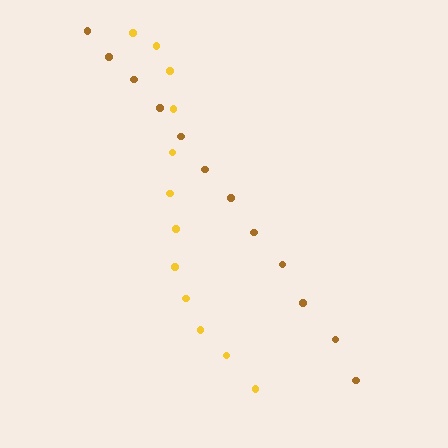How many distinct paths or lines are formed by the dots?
There are 2 distinct paths.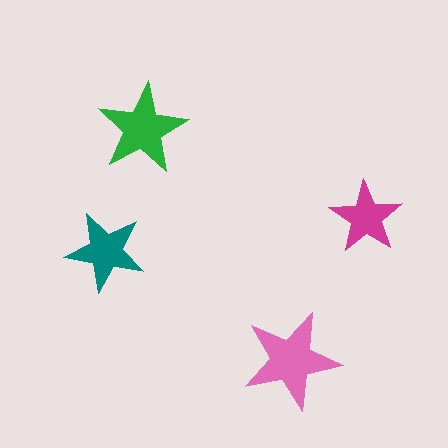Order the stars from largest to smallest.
the pink one, the green one, the teal one, the magenta one.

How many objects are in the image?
There are 4 objects in the image.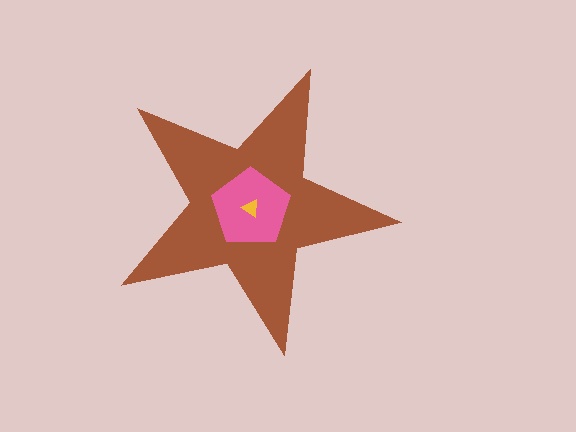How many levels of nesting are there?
3.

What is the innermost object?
The yellow triangle.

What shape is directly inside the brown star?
The pink pentagon.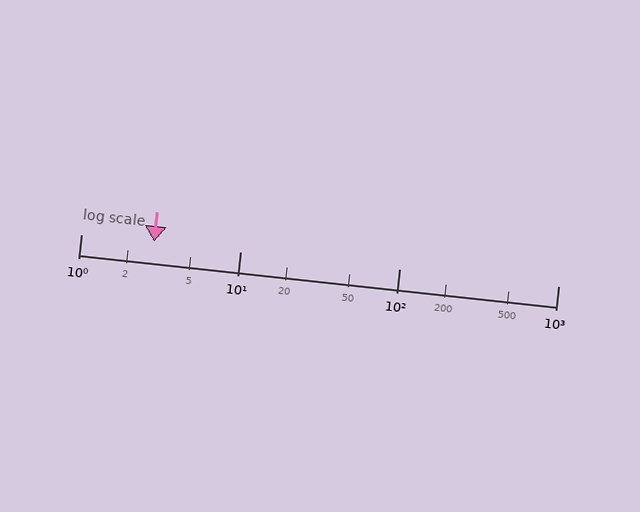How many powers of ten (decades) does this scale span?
The scale spans 3 decades, from 1 to 1000.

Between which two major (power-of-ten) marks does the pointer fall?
The pointer is between 1 and 10.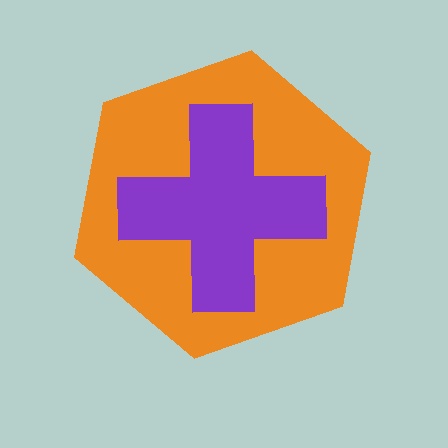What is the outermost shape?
The orange hexagon.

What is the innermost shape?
The purple cross.